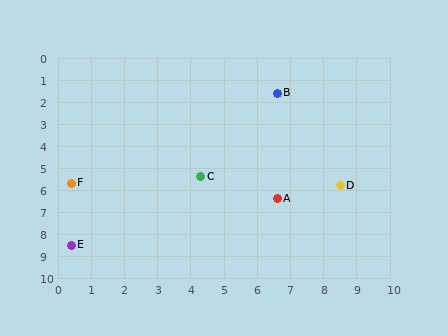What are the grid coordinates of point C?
Point C is at approximately (4.3, 5.4).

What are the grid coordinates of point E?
Point E is at approximately (0.4, 8.5).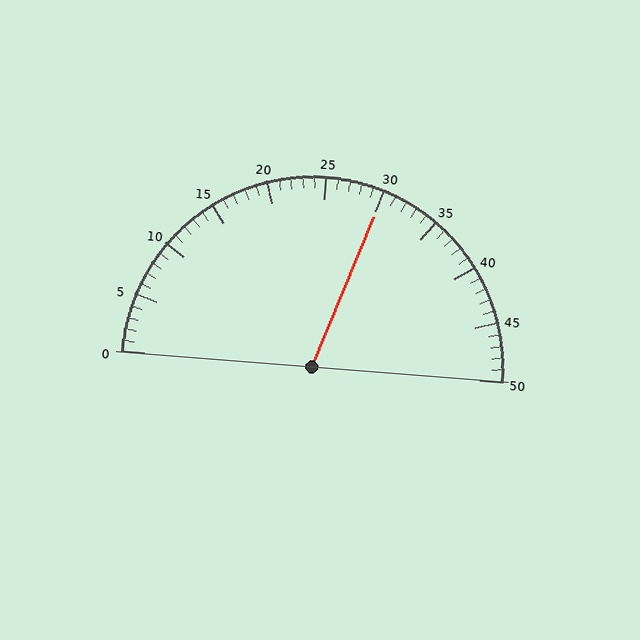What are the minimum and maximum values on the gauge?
The gauge ranges from 0 to 50.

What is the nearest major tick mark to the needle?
The nearest major tick mark is 30.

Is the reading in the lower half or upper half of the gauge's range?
The reading is in the upper half of the range (0 to 50).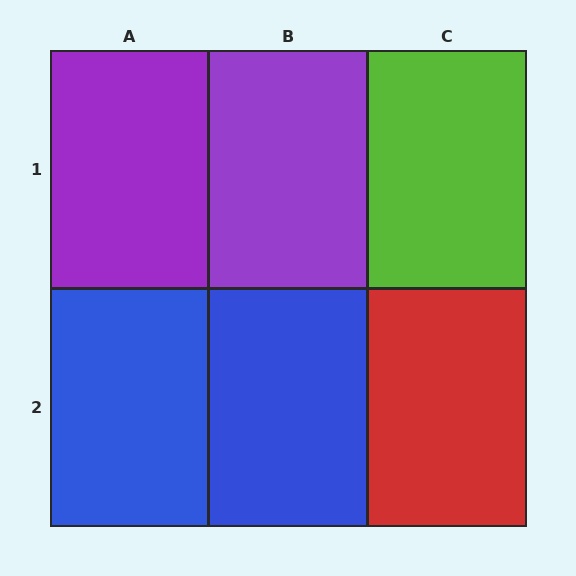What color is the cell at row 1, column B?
Purple.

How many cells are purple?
2 cells are purple.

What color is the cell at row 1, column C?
Lime.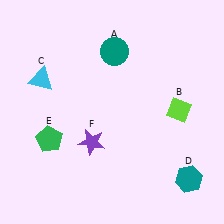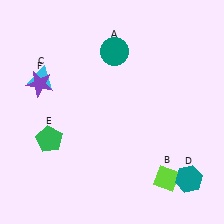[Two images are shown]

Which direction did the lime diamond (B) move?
The lime diamond (B) moved down.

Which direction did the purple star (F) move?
The purple star (F) moved up.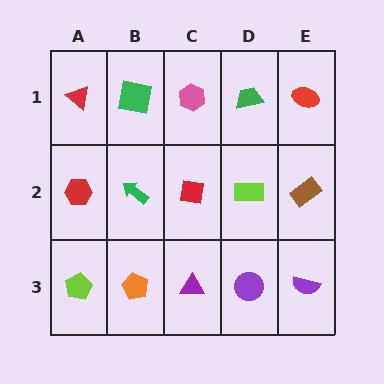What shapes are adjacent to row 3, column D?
A lime rectangle (row 2, column D), a purple triangle (row 3, column C), a purple semicircle (row 3, column E).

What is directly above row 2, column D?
A green trapezoid.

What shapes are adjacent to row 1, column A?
A red hexagon (row 2, column A), a green square (row 1, column B).